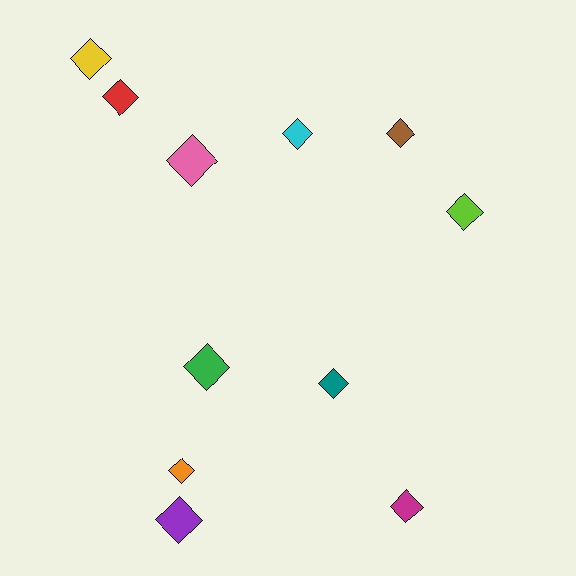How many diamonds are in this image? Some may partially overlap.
There are 11 diamonds.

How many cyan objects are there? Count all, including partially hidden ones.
There is 1 cyan object.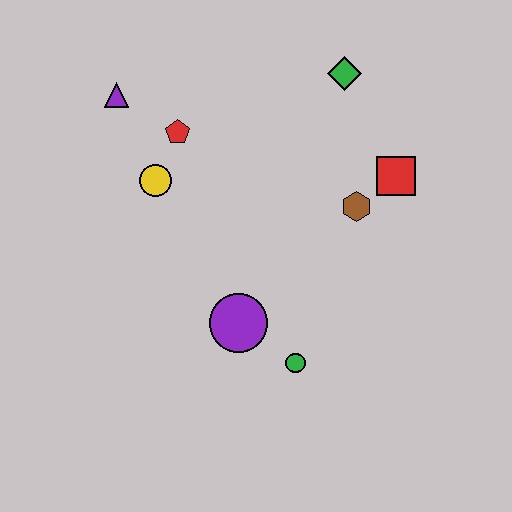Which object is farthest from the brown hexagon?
The purple triangle is farthest from the brown hexagon.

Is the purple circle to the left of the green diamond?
Yes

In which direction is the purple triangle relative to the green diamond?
The purple triangle is to the left of the green diamond.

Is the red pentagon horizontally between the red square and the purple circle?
No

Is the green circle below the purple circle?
Yes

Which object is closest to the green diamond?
The red square is closest to the green diamond.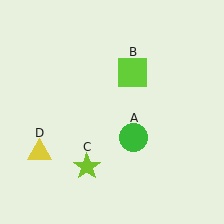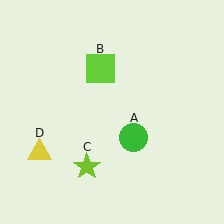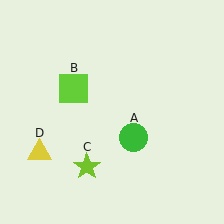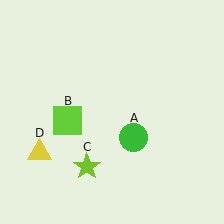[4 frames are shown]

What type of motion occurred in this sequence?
The lime square (object B) rotated counterclockwise around the center of the scene.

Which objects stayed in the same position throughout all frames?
Green circle (object A) and lime star (object C) and yellow triangle (object D) remained stationary.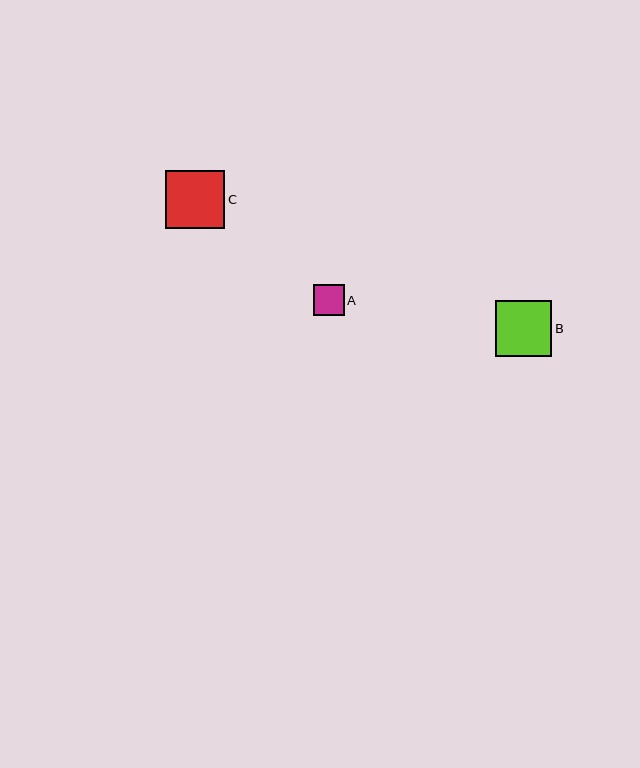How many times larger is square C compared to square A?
Square C is approximately 1.9 times the size of square A.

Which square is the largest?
Square C is the largest with a size of approximately 59 pixels.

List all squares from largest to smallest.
From largest to smallest: C, B, A.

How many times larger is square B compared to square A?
Square B is approximately 1.8 times the size of square A.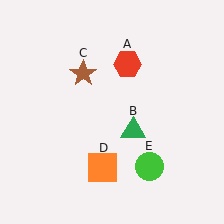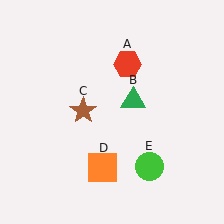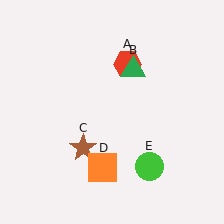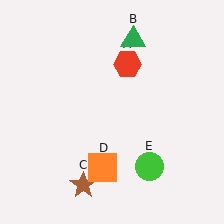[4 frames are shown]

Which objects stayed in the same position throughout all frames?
Red hexagon (object A) and orange square (object D) and green circle (object E) remained stationary.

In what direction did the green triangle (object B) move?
The green triangle (object B) moved up.